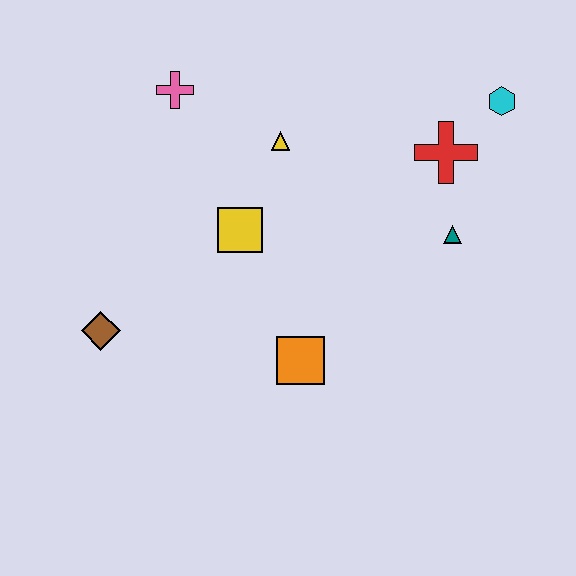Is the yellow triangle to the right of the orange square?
No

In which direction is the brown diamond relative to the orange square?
The brown diamond is to the left of the orange square.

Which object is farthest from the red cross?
The brown diamond is farthest from the red cross.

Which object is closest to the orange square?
The yellow square is closest to the orange square.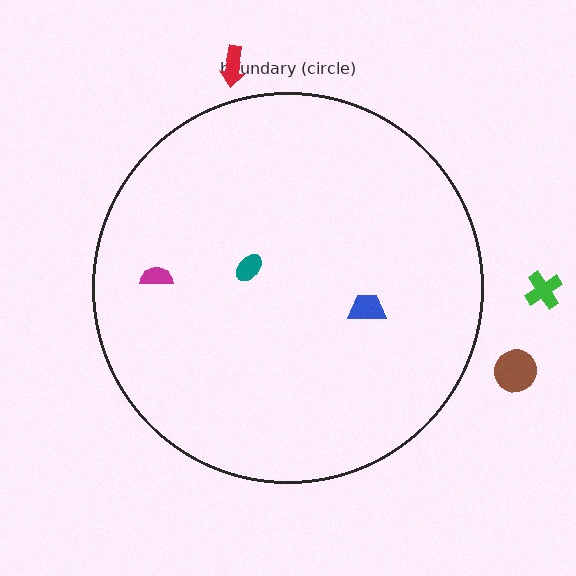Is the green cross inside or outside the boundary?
Outside.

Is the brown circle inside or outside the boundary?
Outside.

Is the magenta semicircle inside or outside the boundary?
Inside.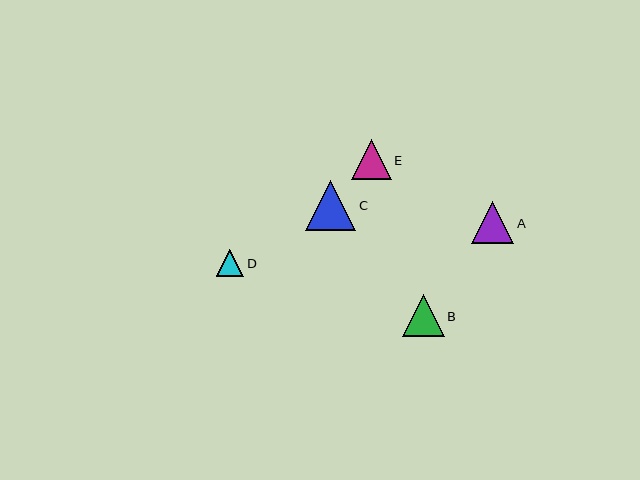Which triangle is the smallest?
Triangle D is the smallest with a size of approximately 28 pixels.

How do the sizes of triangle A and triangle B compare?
Triangle A and triangle B are approximately the same size.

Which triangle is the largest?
Triangle C is the largest with a size of approximately 50 pixels.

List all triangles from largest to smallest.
From largest to smallest: C, A, B, E, D.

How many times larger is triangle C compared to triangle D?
Triangle C is approximately 1.8 times the size of triangle D.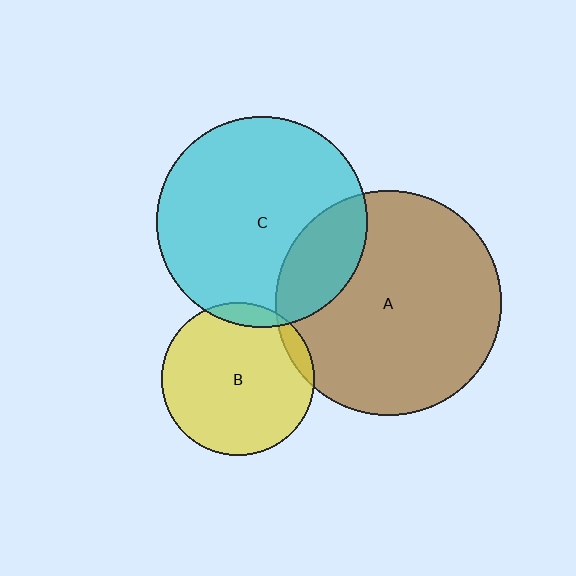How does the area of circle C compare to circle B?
Approximately 1.9 times.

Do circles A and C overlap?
Yes.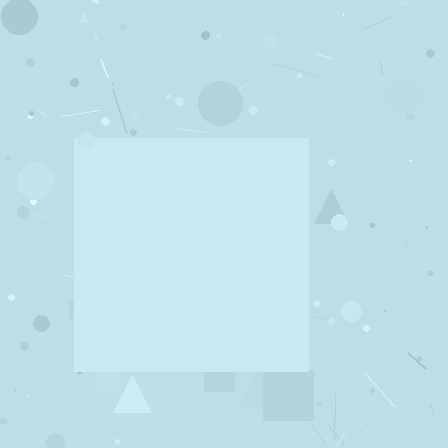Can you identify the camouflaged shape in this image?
The camouflaged shape is a square.